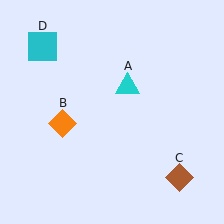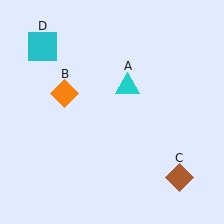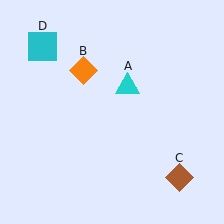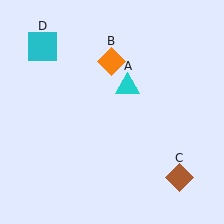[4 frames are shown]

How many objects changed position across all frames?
1 object changed position: orange diamond (object B).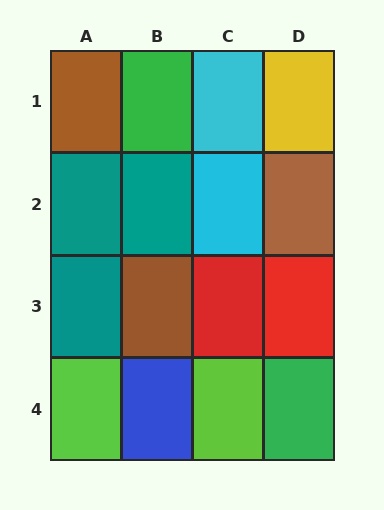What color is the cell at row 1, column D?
Yellow.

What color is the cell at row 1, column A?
Brown.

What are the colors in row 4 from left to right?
Lime, blue, lime, green.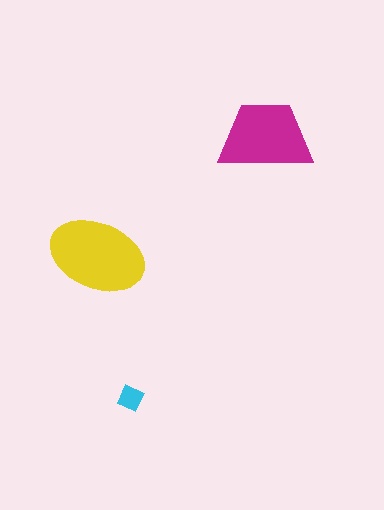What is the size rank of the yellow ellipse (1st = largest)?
1st.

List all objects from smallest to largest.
The cyan diamond, the magenta trapezoid, the yellow ellipse.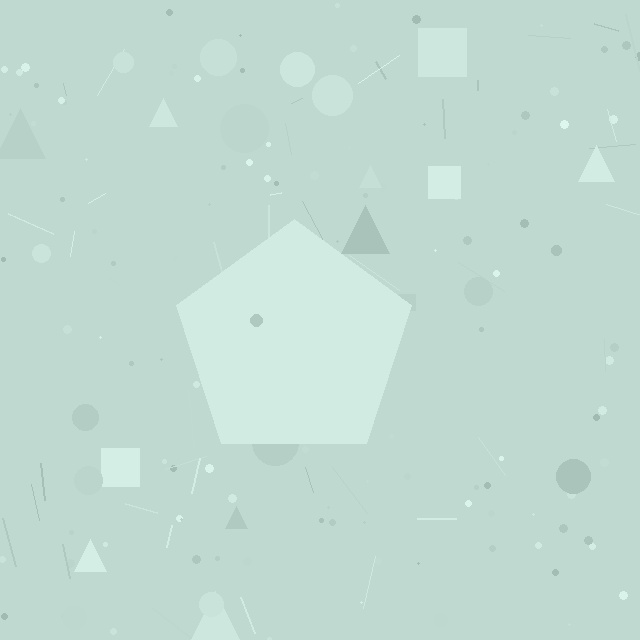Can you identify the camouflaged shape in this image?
The camouflaged shape is a pentagon.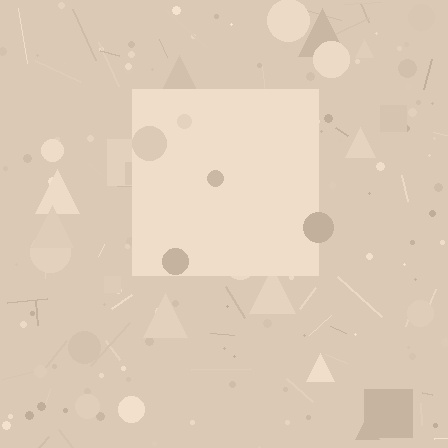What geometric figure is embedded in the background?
A square is embedded in the background.